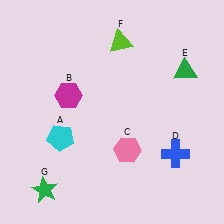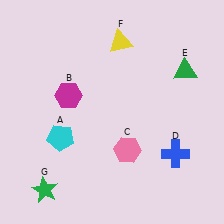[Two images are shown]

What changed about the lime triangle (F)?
In Image 1, F is lime. In Image 2, it changed to yellow.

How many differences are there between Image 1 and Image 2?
There is 1 difference between the two images.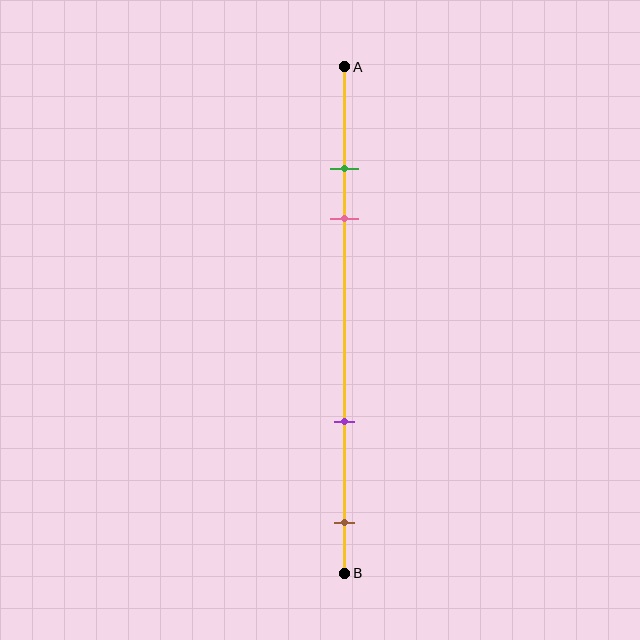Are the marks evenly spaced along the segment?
No, the marks are not evenly spaced.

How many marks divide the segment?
There are 4 marks dividing the segment.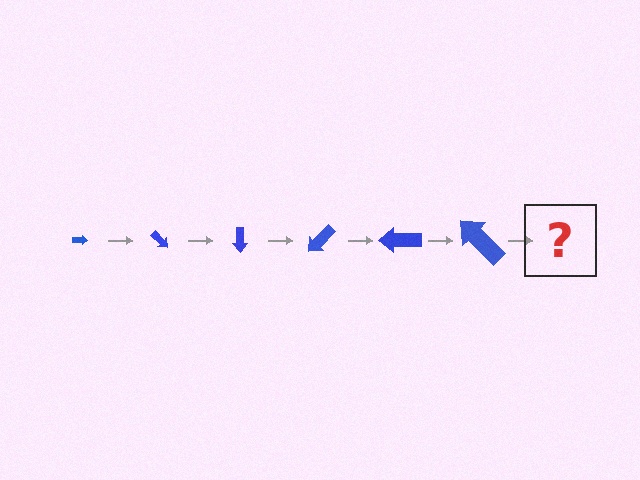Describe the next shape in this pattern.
It should be an arrow, larger than the previous one and rotated 270 degrees from the start.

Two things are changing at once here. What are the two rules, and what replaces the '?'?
The two rules are that the arrow grows larger each step and it rotates 45 degrees each step. The '?' should be an arrow, larger than the previous one and rotated 270 degrees from the start.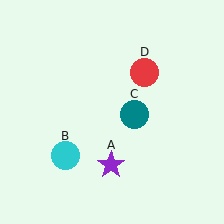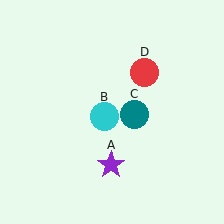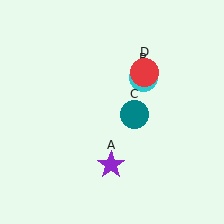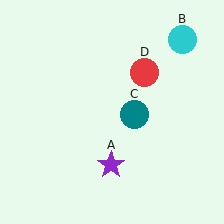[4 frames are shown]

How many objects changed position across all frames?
1 object changed position: cyan circle (object B).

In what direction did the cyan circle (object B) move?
The cyan circle (object B) moved up and to the right.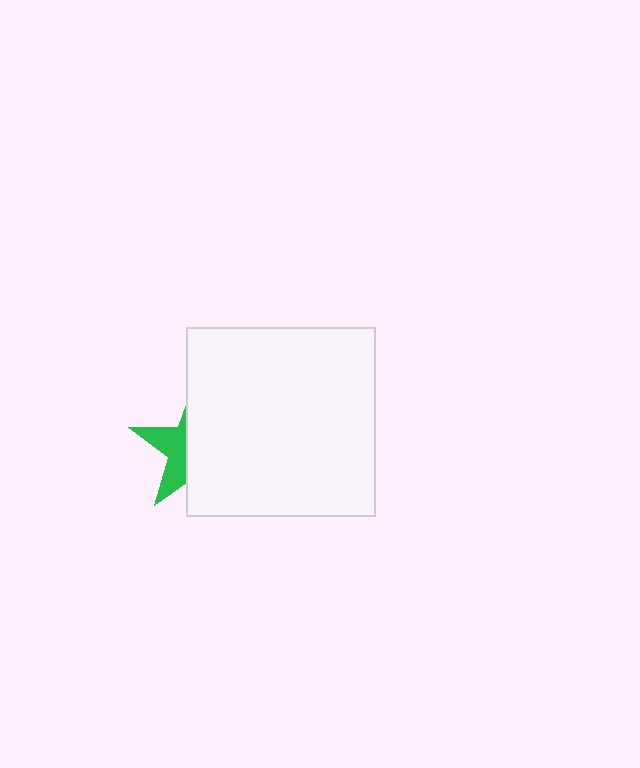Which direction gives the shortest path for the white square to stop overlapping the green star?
Moving right gives the shortest separation.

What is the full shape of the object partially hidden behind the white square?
The partially hidden object is a green star.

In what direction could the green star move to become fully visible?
The green star could move left. That would shift it out from behind the white square entirely.